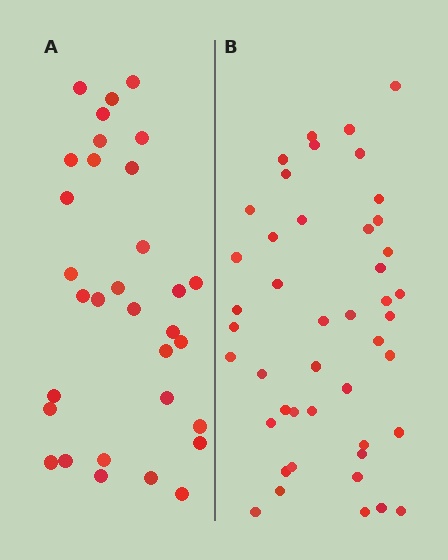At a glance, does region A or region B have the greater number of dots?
Region B (the right region) has more dots.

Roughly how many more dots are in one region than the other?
Region B has approximately 15 more dots than region A.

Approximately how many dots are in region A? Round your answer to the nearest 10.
About 30 dots. (The exact count is 32, which rounds to 30.)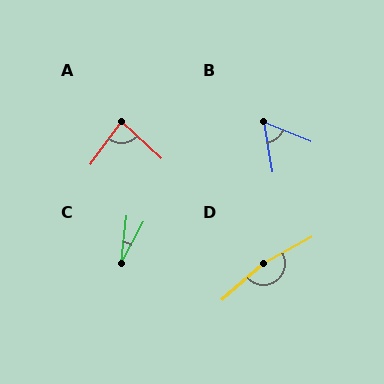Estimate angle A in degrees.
Approximately 83 degrees.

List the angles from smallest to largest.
C (22°), B (58°), A (83°), D (167°).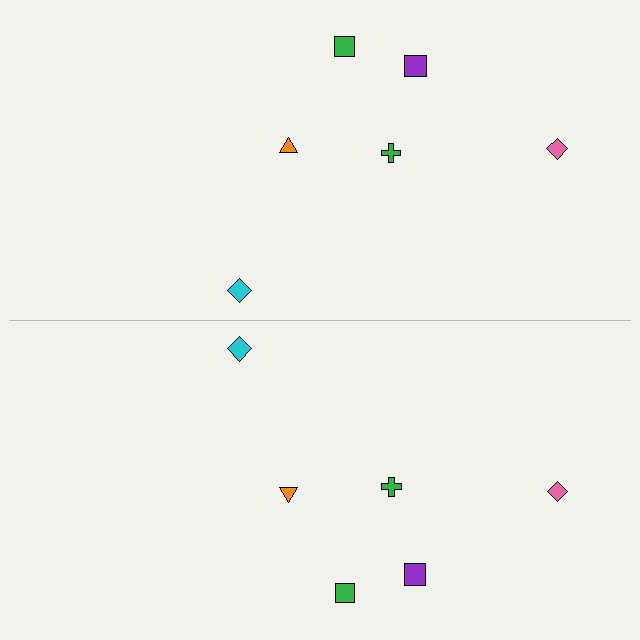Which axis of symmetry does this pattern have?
The pattern has a horizontal axis of symmetry running through the center of the image.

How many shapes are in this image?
There are 12 shapes in this image.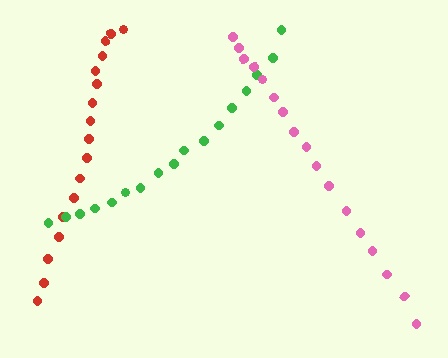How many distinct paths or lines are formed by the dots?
There are 3 distinct paths.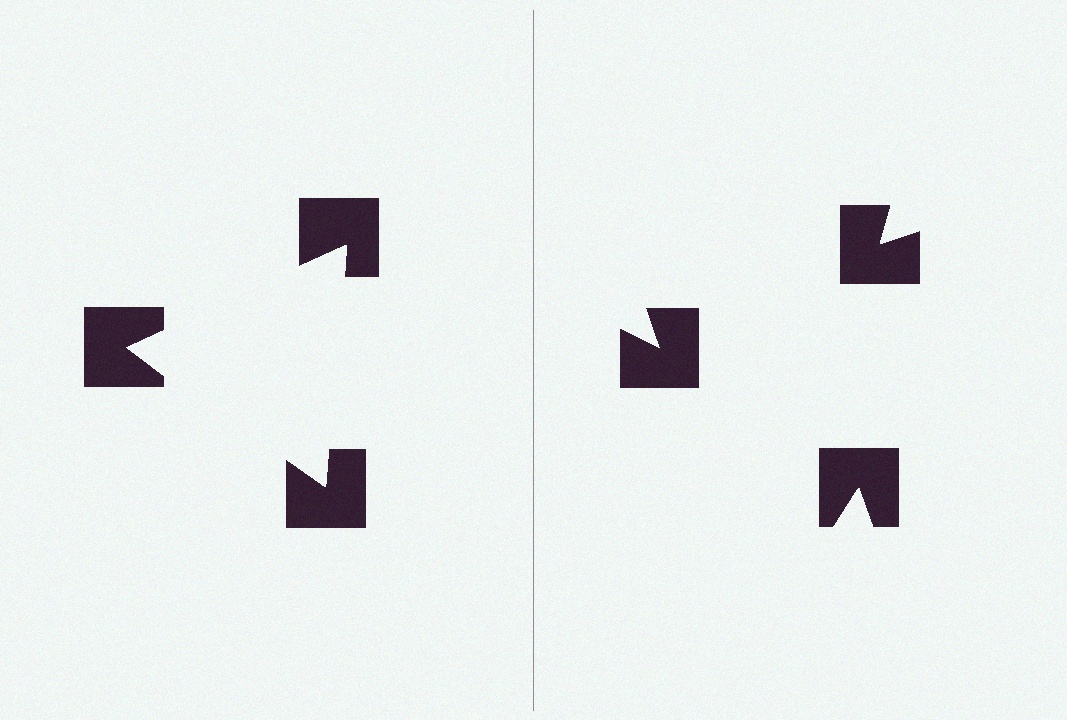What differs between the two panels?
The notched squares are positioned identically on both sides; only the wedge orientations differ. On the left they align to a triangle; on the right they are misaligned.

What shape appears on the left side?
An illusory triangle.